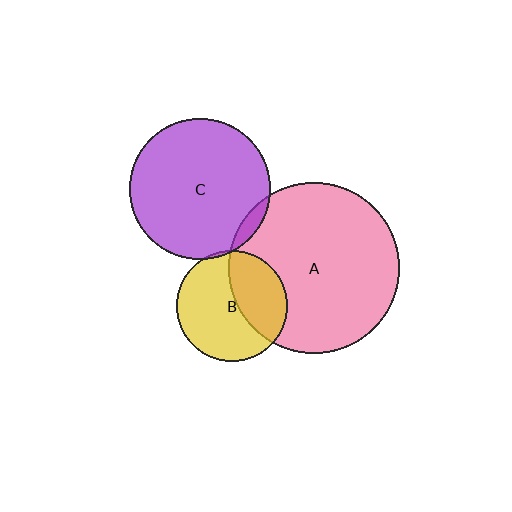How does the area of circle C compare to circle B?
Approximately 1.6 times.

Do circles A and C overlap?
Yes.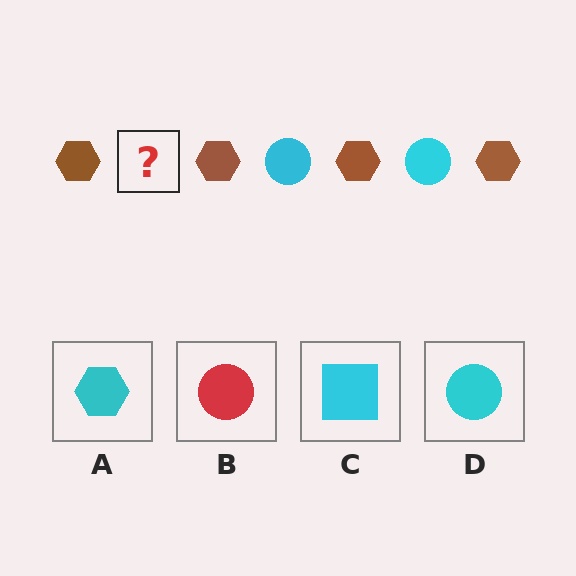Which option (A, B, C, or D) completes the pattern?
D.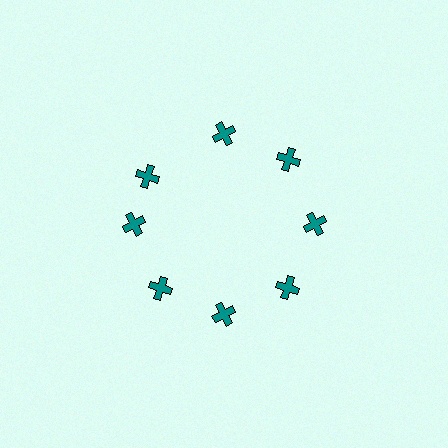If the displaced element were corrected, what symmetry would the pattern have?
It would have 8-fold rotational symmetry — the pattern would map onto itself every 45 degrees.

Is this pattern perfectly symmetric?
No. The 8 teal crosses are arranged in a ring, but one element near the 10 o'clock position is rotated out of alignment along the ring, breaking the 8-fold rotational symmetry.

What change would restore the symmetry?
The symmetry would be restored by rotating it back into even spacing with its neighbors so that all 8 crosses sit at equal angles and equal distance from the center.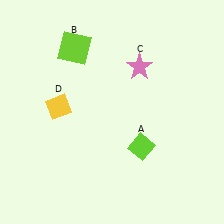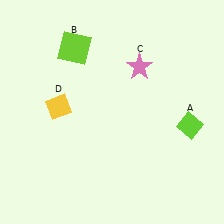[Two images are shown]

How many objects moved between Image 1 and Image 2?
1 object moved between the two images.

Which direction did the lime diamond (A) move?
The lime diamond (A) moved right.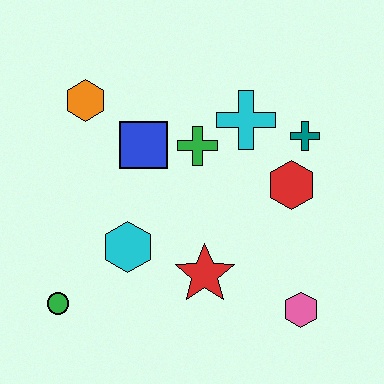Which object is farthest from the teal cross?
The green circle is farthest from the teal cross.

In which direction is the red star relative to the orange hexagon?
The red star is below the orange hexagon.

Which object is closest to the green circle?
The cyan hexagon is closest to the green circle.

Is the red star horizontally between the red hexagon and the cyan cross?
No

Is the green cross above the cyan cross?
No